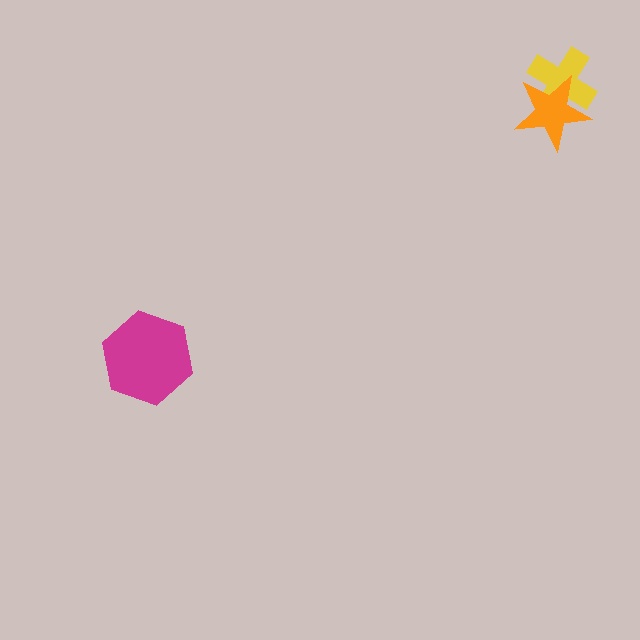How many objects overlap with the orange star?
1 object overlaps with the orange star.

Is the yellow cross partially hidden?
Yes, it is partially covered by another shape.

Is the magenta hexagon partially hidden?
No, no other shape covers it.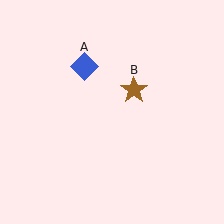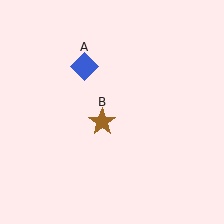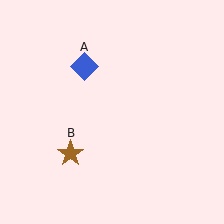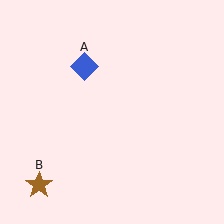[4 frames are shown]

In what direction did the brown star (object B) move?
The brown star (object B) moved down and to the left.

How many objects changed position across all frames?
1 object changed position: brown star (object B).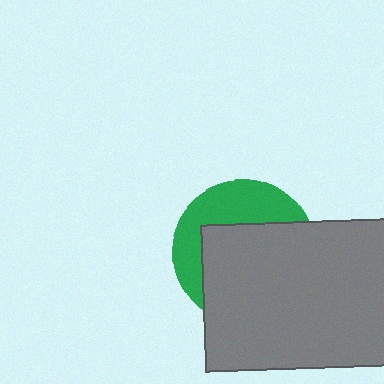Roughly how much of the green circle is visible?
A small part of it is visible (roughly 38%).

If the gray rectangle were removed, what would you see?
You would see the complete green circle.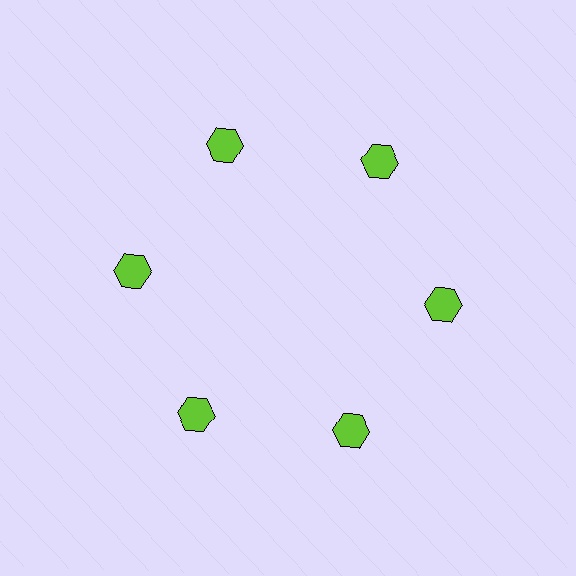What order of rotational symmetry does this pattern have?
This pattern has 6-fold rotational symmetry.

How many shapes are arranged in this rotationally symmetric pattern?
There are 6 shapes, arranged in 6 groups of 1.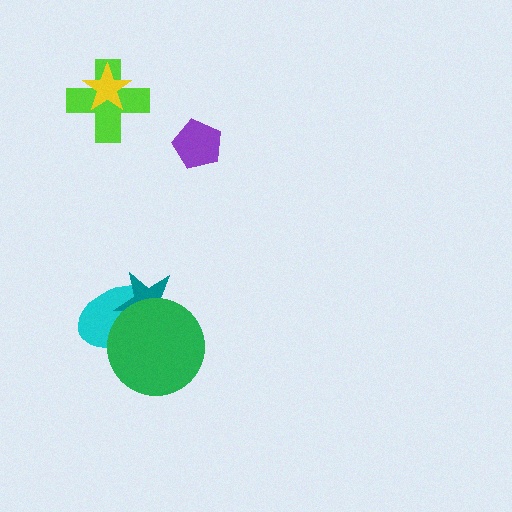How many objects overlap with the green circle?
2 objects overlap with the green circle.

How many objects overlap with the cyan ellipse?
2 objects overlap with the cyan ellipse.